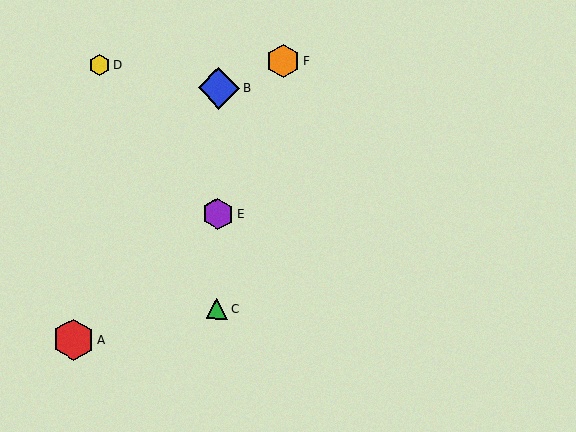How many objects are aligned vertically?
3 objects (B, C, E) are aligned vertically.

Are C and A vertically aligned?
No, C is at x≈217 and A is at x≈74.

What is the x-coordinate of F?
Object F is at x≈283.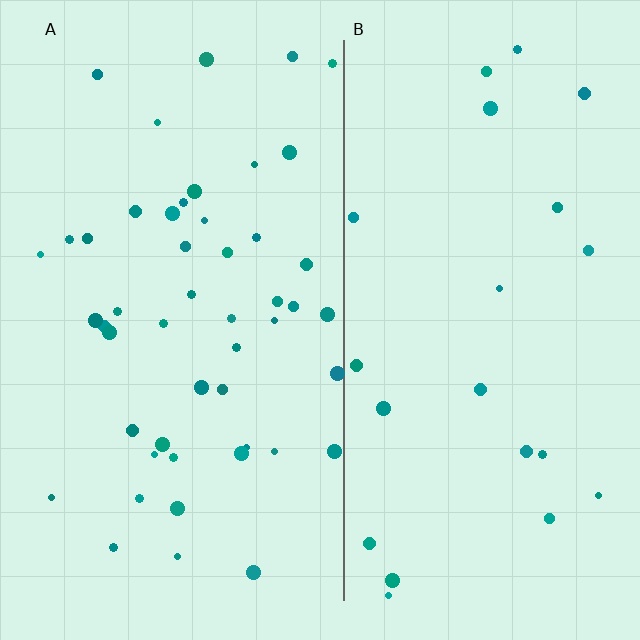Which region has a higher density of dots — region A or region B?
A (the left).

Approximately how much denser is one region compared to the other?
Approximately 2.3× — region A over region B.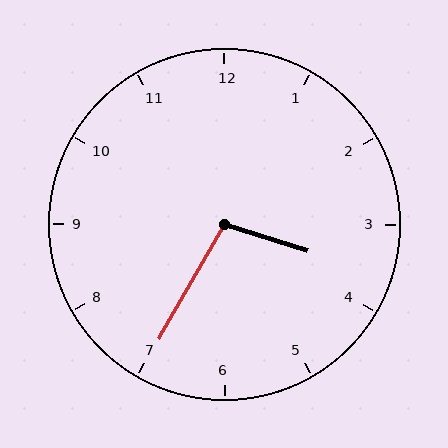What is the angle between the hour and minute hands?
Approximately 102 degrees.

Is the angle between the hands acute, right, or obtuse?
It is obtuse.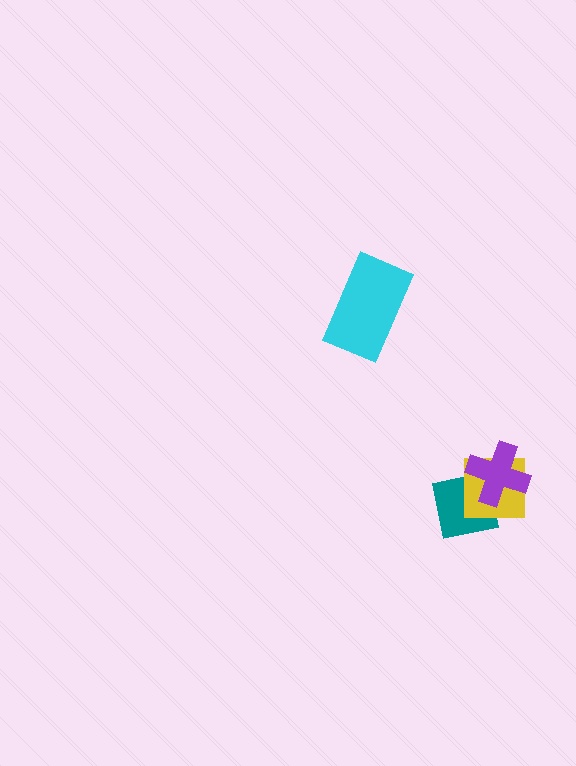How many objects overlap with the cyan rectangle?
0 objects overlap with the cyan rectangle.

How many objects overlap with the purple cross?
2 objects overlap with the purple cross.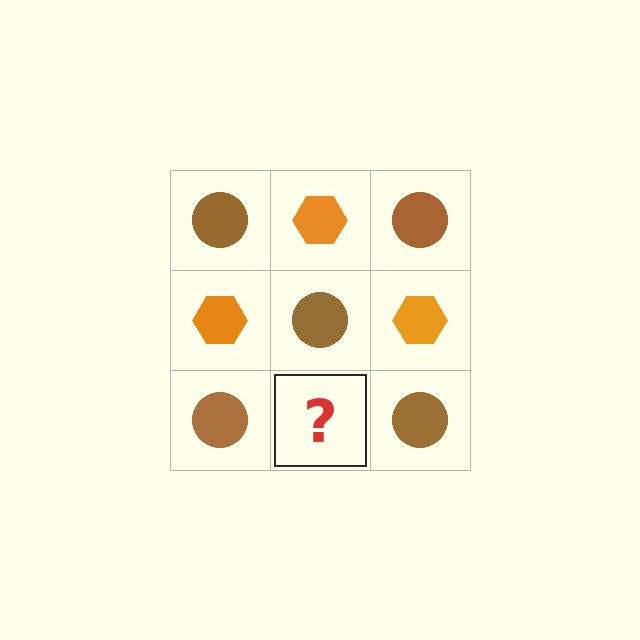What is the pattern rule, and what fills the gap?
The rule is that it alternates brown circle and orange hexagon in a checkerboard pattern. The gap should be filled with an orange hexagon.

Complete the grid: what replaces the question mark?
The question mark should be replaced with an orange hexagon.